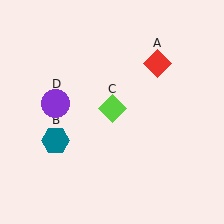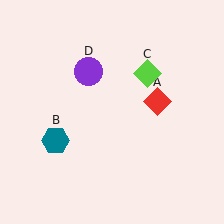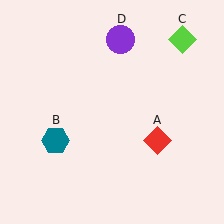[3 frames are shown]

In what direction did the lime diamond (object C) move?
The lime diamond (object C) moved up and to the right.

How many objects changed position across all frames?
3 objects changed position: red diamond (object A), lime diamond (object C), purple circle (object D).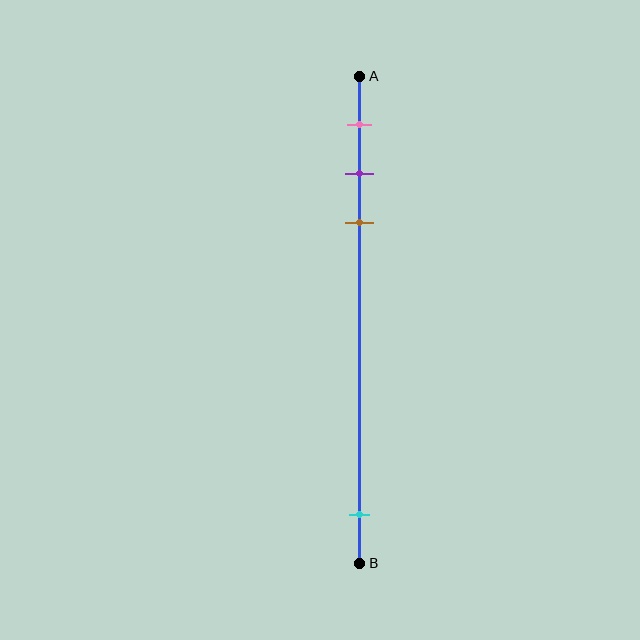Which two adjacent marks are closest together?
The purple and brown marks are the closest adjacent pair.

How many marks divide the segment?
There are 4 marks dividing the segment.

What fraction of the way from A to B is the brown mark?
The brown mark is approximately 30% (0.3) of the way from A to B.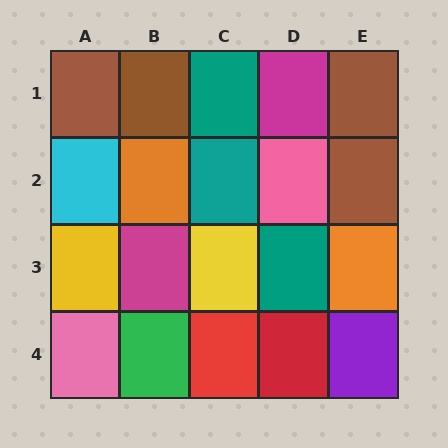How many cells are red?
2 cells are red.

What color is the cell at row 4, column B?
Green.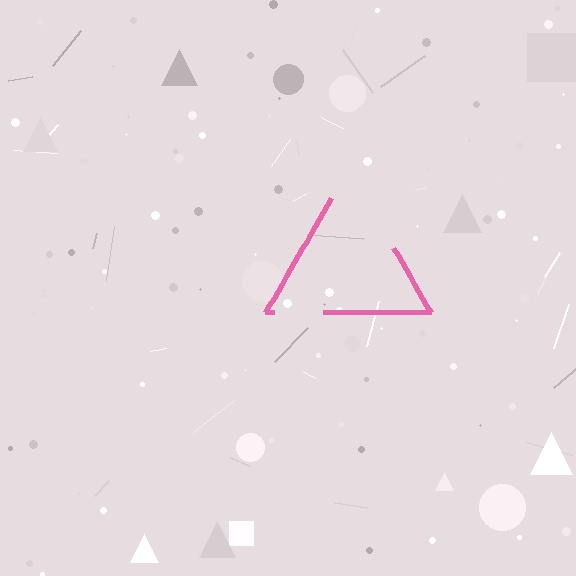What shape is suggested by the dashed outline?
The dashed outline suggests a triangle.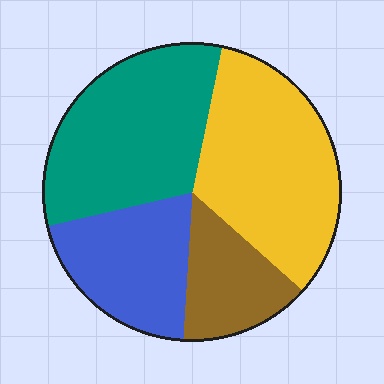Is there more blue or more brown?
Blue.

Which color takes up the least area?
Brown, at roughly 15%.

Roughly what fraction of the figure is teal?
Teal takes up about one third (1/3) of the figure.